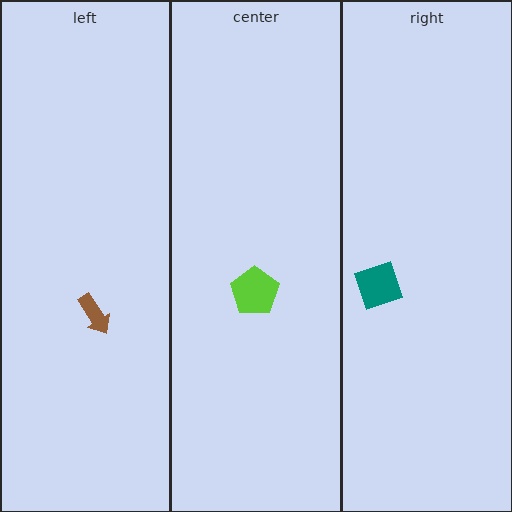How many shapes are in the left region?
1.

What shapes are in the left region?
The brown arrow.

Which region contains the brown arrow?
The left region.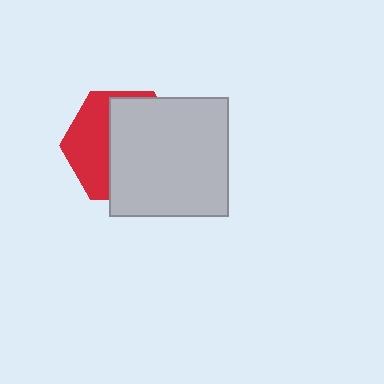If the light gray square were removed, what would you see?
You would see the complete red hexagon.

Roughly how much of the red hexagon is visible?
A small part of it is visible (roughly 40%).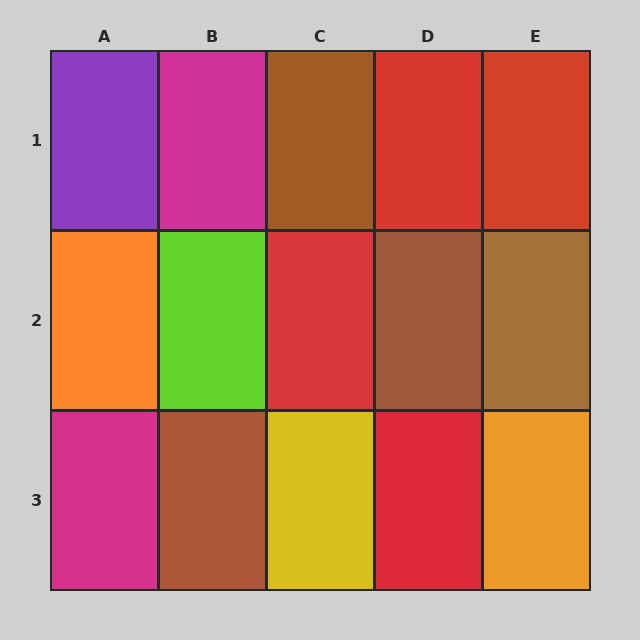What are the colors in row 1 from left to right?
Purple, magenta, brown, red, red.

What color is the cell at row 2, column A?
Orange.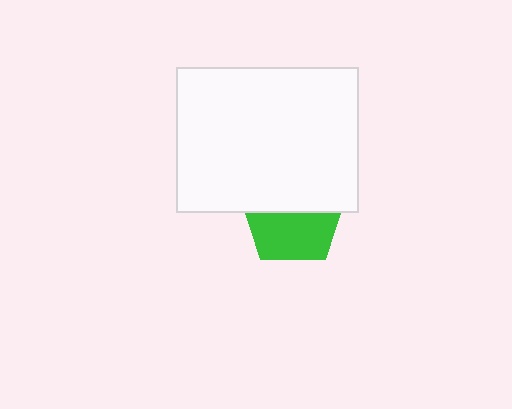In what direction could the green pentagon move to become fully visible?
The green pentagon could move down. That would shift it out from behind the white rectangle entirely.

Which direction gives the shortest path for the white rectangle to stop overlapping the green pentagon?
Moving up gives the shortest separation.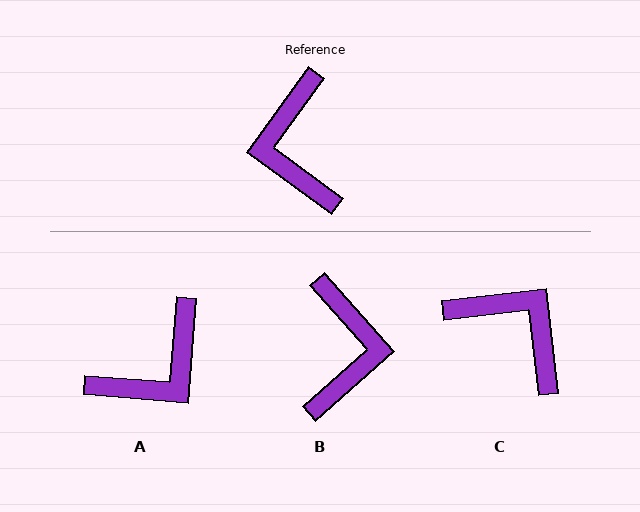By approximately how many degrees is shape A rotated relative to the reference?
Approximately 121 degrees counter-clockwise.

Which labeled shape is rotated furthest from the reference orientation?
B, about 167 degrees away.